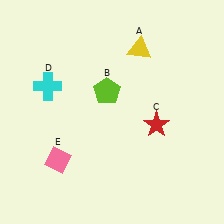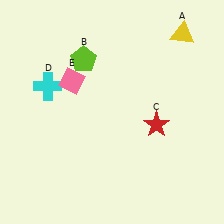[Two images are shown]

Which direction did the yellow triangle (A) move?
The yellow triangle (A) moved right.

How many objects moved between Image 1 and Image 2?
3 objects moved between the two images.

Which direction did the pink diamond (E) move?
The pink diamond (E) moved up.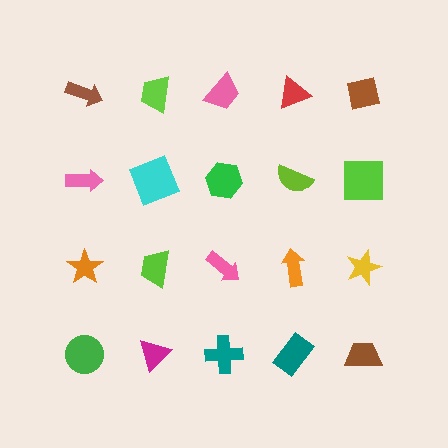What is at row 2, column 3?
A green hexagon.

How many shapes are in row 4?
5 shapes.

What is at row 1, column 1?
A brown arrow.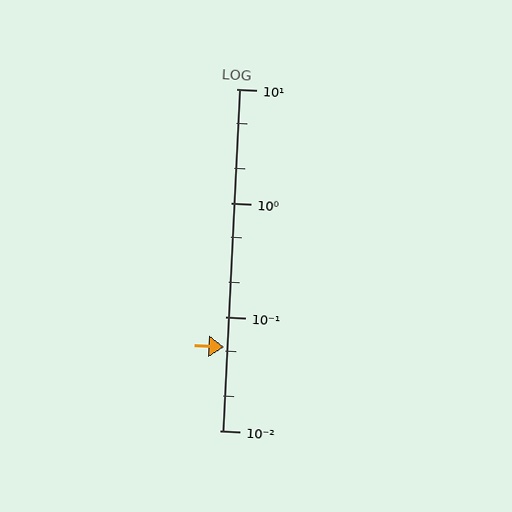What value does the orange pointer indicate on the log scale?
The pointer indicates approximately 0.054.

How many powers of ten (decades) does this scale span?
The scale spans 3 decades, from 0.01 to 10.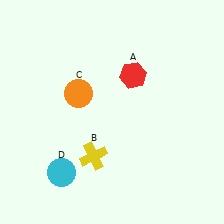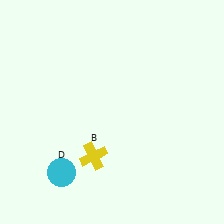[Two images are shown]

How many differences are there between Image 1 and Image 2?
There are 2 differences between the two images.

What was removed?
The red hexagon (A), the orange circle (C) were removed in Image 2.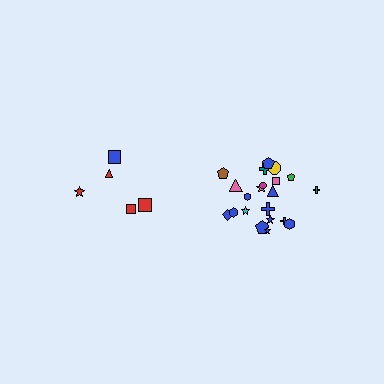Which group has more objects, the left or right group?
The right group.